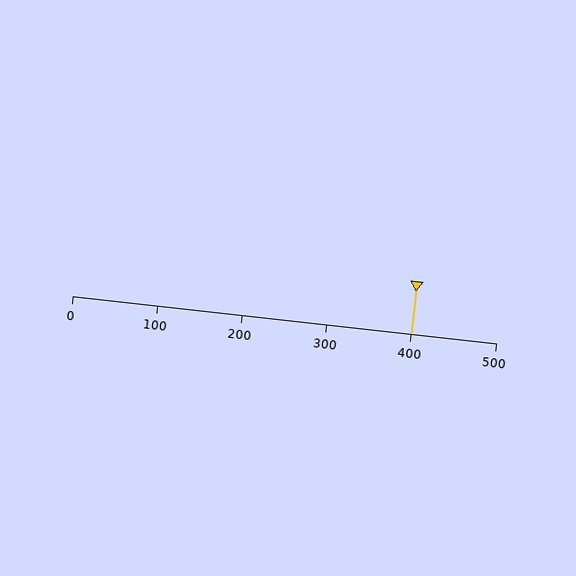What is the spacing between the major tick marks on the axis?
The major ticks are spaced 100 apart.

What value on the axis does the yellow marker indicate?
The marker indicates approximately 400.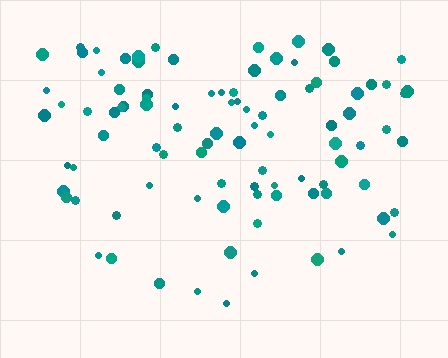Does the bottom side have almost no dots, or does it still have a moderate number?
Still a moderate number, just noticeably fewer than the top.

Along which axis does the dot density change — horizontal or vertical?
Vertical.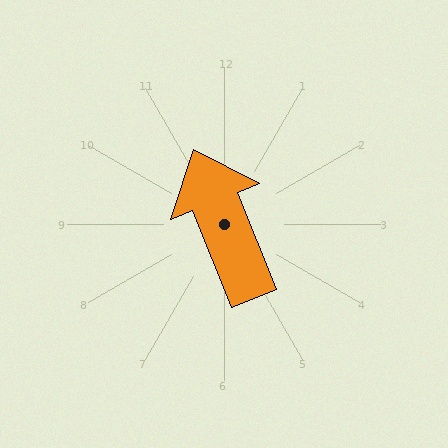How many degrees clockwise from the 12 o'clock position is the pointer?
Approximately 338 degrees.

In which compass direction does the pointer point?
North.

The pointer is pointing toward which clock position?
Roughly 11 o'clock.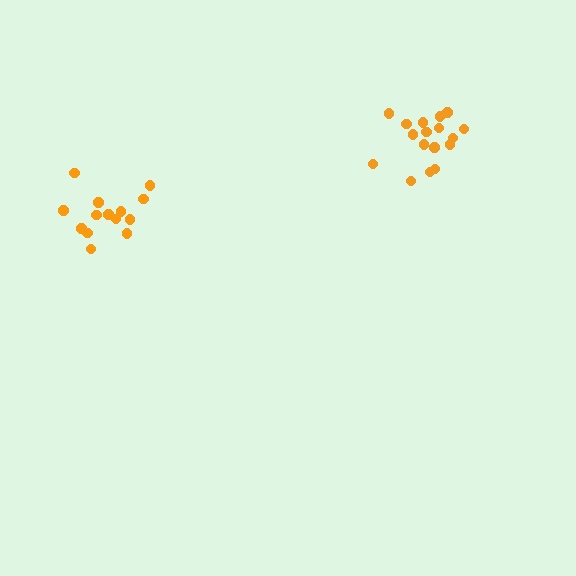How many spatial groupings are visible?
There are 2 spatial groupings.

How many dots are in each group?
Group 1: 14 dots, Group 2: 17 dots (31 total).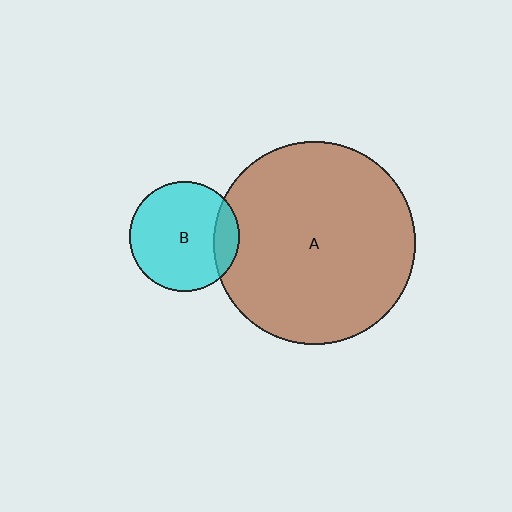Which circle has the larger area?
Circle A (brown).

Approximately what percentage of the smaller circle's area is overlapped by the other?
Approximately 15%.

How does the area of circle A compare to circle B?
Approximately 3.4 times.